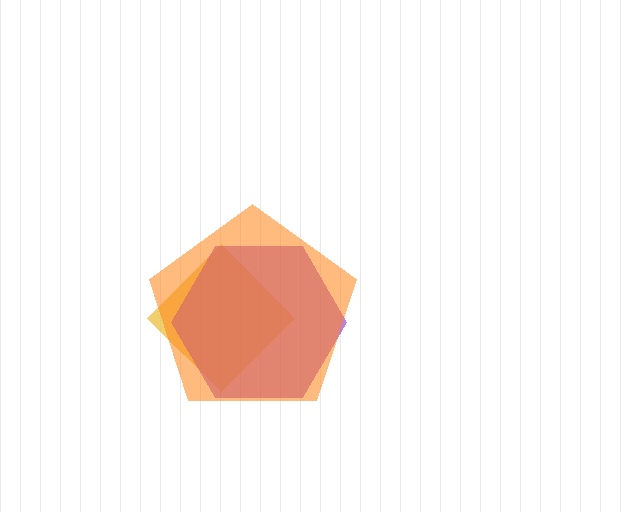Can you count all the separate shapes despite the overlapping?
Yes, there are 3 separate shapes.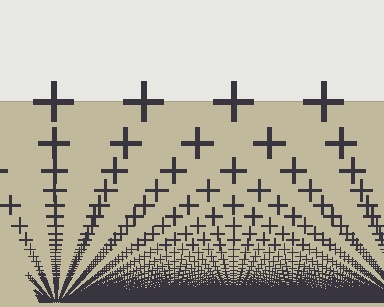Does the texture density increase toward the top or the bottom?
Density increases toward the bottom.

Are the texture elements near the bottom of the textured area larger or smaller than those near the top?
Smaller. The gradient is inverted — elements near the bottom are smaller and denser.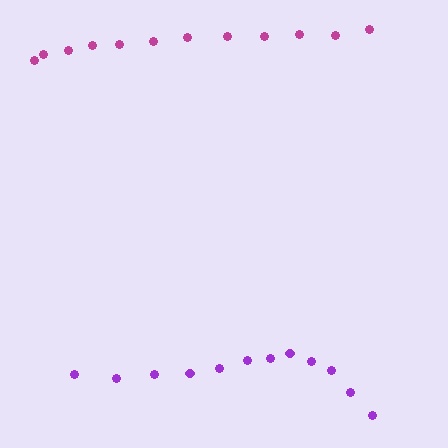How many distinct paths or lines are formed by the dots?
There are 2 distinct paths.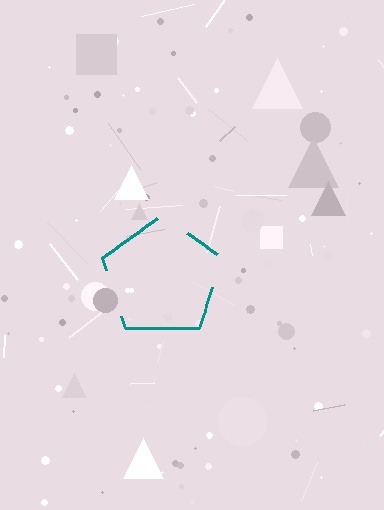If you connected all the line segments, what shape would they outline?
They would outline a pentagon.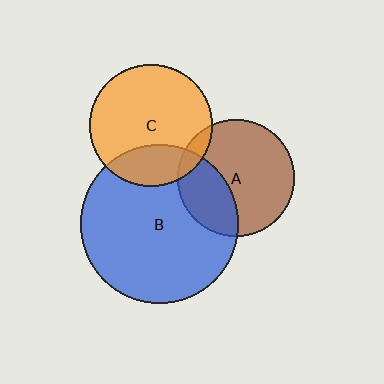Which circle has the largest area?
Circle B (blue).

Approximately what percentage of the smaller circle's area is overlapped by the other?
Approximately 30%.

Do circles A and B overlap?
Yes.